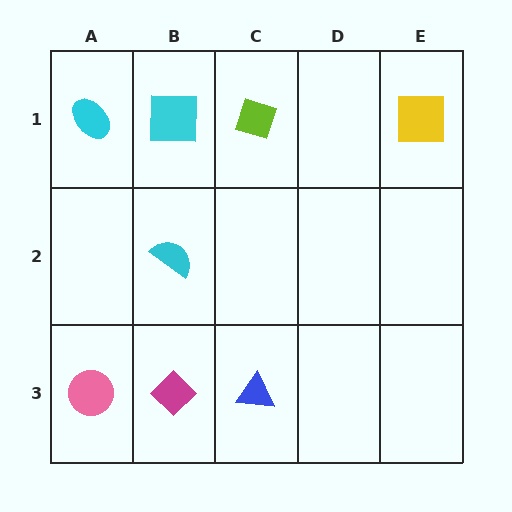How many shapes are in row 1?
4 shapes.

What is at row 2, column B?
A cyan semicircle.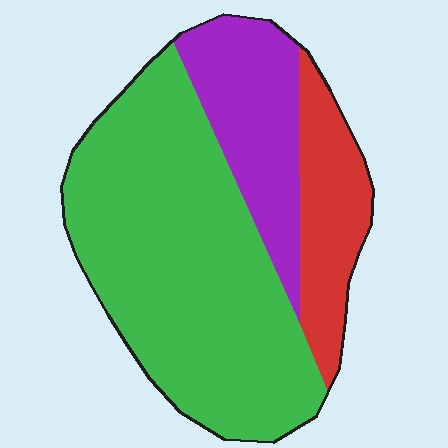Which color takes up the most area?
Green, at roughly 60%.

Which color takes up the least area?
Red, at roughly 15%.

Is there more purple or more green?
Green.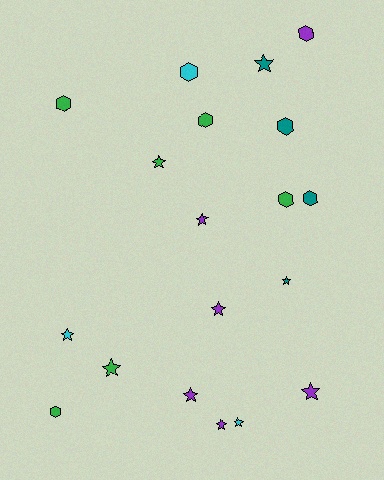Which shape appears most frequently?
Star, with 11 objects.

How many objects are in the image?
There are 19 objects.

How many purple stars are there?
There are 5 purple stars.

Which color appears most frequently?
Purple, with 6 objects.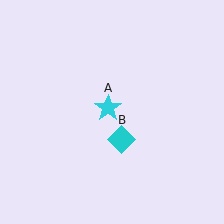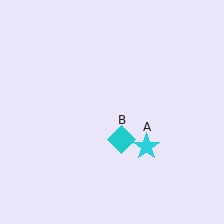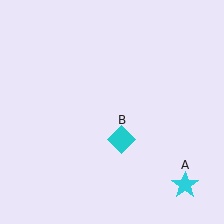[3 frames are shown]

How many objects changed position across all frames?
1 object changed position: cyan star (object A).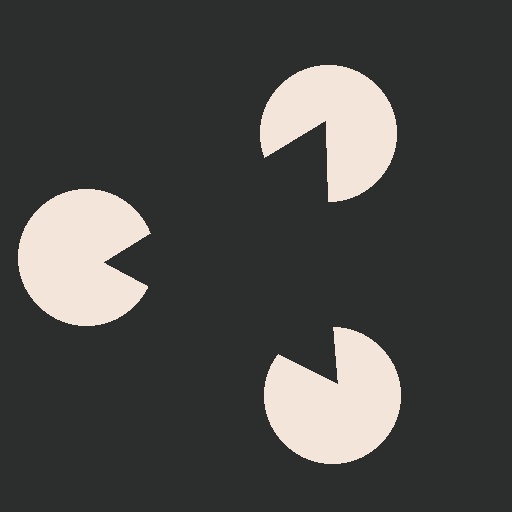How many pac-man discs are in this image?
There are 3 — one at each vertex of the illusory triangle.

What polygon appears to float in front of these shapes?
An illusory triangle — its edges are inferred from the aligned wedge cuts in the pac-man discs, not physically drawn.